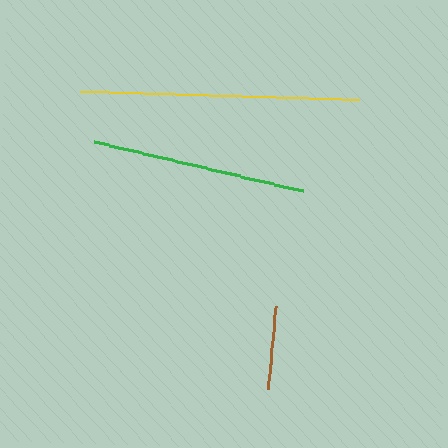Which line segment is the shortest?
The brown line is the shortest at approximately 84 pixels.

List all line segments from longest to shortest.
From longest to shortest: yellow, green, brown.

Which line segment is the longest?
The yellow line is the longest at approximately 279 pixels.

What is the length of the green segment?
The green segment is approximately 214 pixels long.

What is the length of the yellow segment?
The yellow segment is approximately 279 pixels long.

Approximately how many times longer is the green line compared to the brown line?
The green line is approximately 2.6 times the length of the brown line.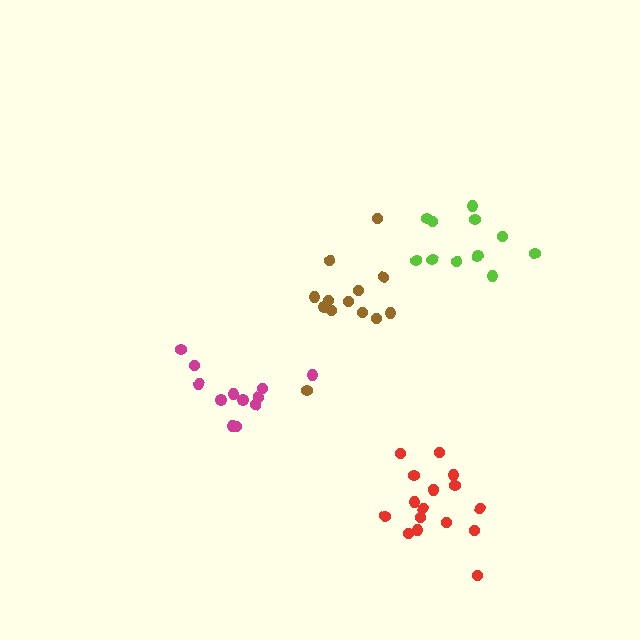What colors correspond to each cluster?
The clusters are colored: lime, red, magenta, brown.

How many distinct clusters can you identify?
There are 4 distinct clusters.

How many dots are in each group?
Group 1: 11 dots, Group 2: 17 dots, Group 3: 12 dots, Group 4: 13 dots (53 total).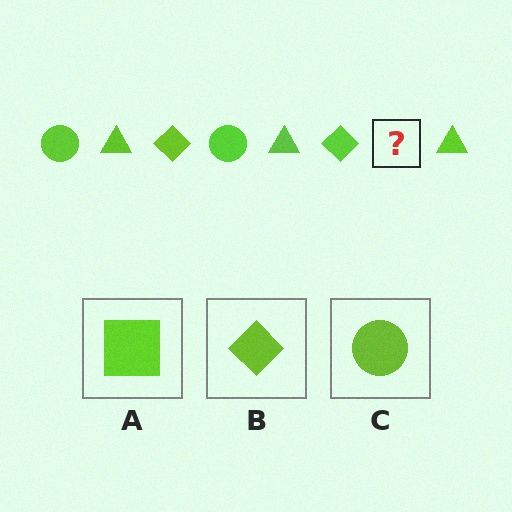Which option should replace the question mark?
Option C.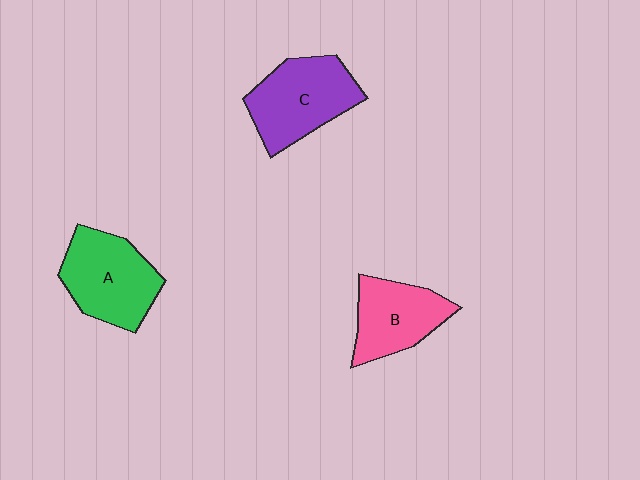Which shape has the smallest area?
Shape B (pink).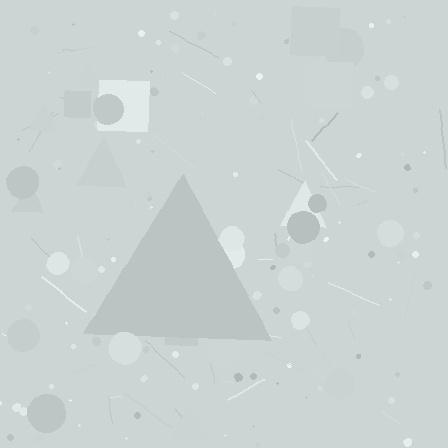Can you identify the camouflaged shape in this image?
The camouflaged shape is a triangle.